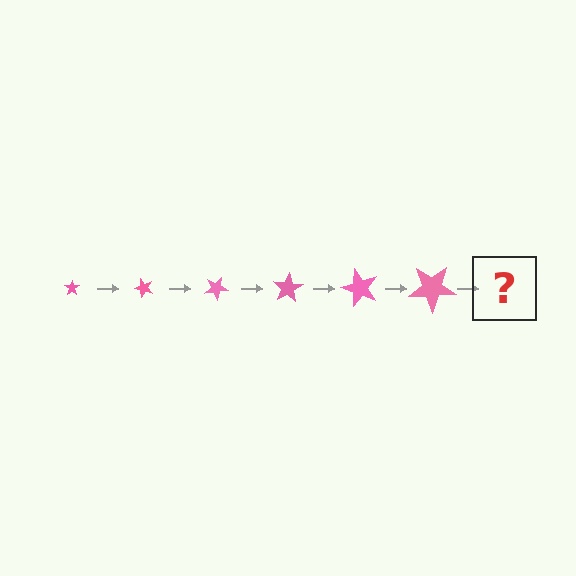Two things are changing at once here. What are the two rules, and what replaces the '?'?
The two rules are that the star grows larger each step and it rotates 50 degrees each step. The '?' should be a star, larger than the previous one and rotated 300 degrees from the start.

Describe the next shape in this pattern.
It should be a star, larger than the previous one and rotated 300 degrees from the start.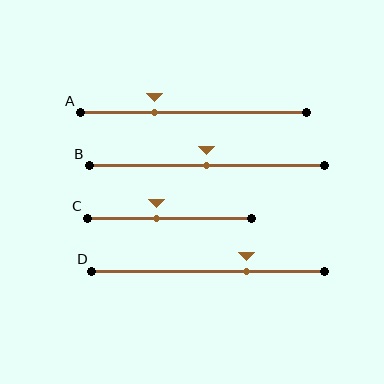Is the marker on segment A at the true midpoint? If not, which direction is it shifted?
No, the marker on segment A is shifted to the left by about 17% of the segment length.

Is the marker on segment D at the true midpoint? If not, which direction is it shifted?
No, the marker on segment D is shifted to the right by about 16% of the segment length.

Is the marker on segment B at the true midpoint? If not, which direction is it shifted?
Yes, the marker on segment B is at the true midpoint.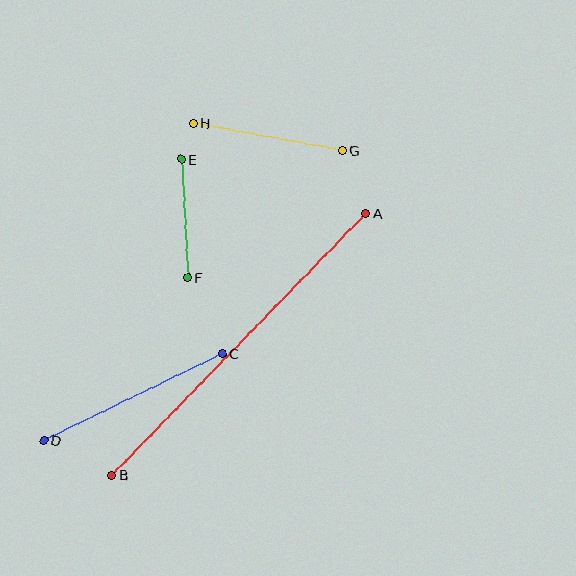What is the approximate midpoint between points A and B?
The midpoint is at approximately (239, 344) pixels.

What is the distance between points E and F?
The distance is approximately 118 pixels.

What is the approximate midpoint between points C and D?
The midpoint is at approximately (133, 397) pixels.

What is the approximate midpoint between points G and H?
The midpoint is at approximately (267, 137) pixels.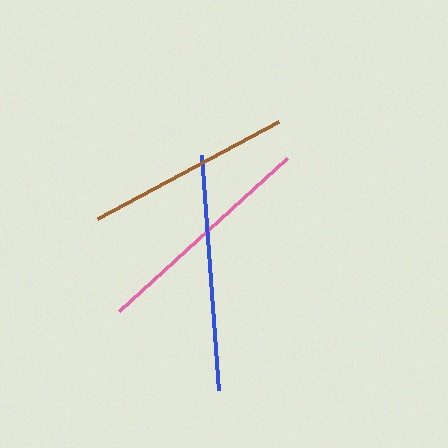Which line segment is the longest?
The blue line is the longest at approximately 235 pixels.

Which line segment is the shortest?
The brown line is the shortest at approximately 205 pixels.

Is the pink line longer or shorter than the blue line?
The blue line is longer than the pink line.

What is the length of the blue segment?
The blue segment is approximately 235 pixels long.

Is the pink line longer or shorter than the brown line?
The pink line is longer than the brown line.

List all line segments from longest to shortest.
From longest to shortest: blue, pink, brown.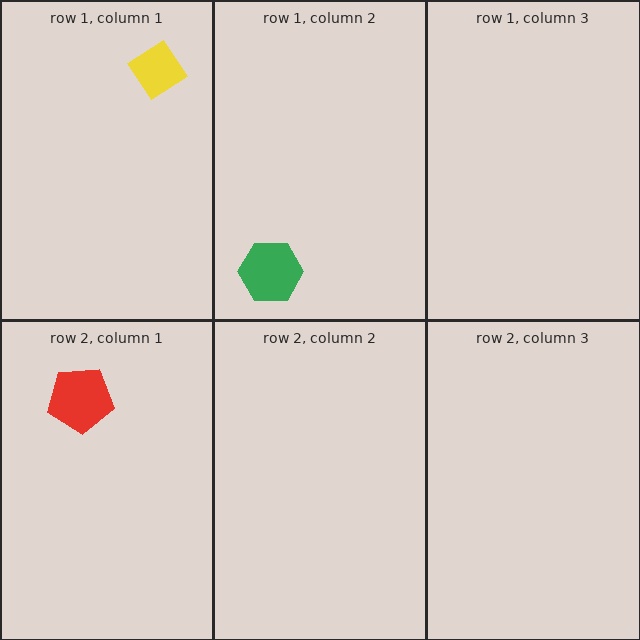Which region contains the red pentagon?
The row 2, column 1 region.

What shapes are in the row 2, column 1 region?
The red pentagon.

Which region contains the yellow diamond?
The row 1, column 1 region.